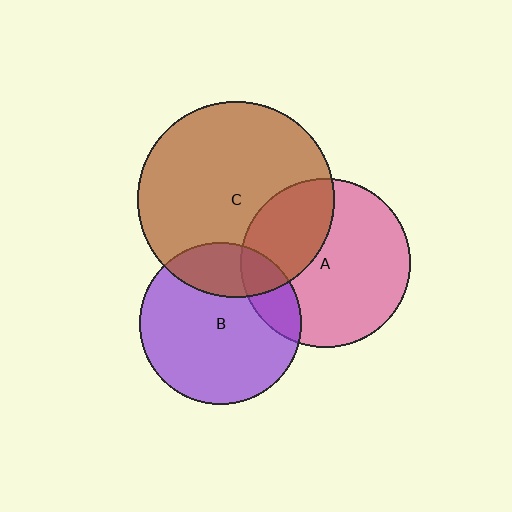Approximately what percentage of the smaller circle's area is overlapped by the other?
Approximately 35%.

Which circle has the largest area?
Circle C (brown).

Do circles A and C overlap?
Yes.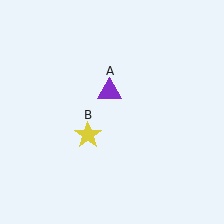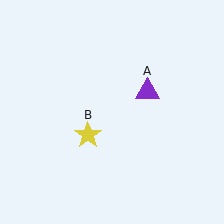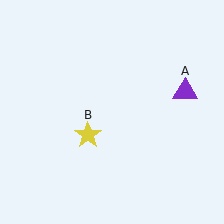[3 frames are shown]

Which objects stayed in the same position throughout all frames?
Yellow star (object B) remained stationary.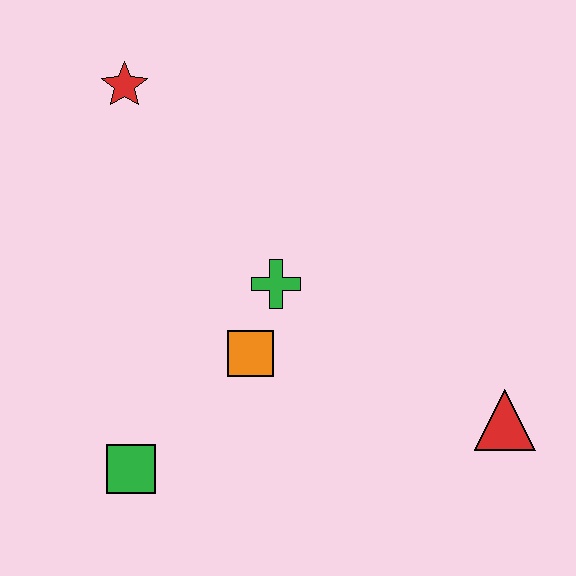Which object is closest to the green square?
The orange square is closest to the green square.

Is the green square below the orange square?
Yes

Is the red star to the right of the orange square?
No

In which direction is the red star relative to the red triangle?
The red star is to the left of the red triangle.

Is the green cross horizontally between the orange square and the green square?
No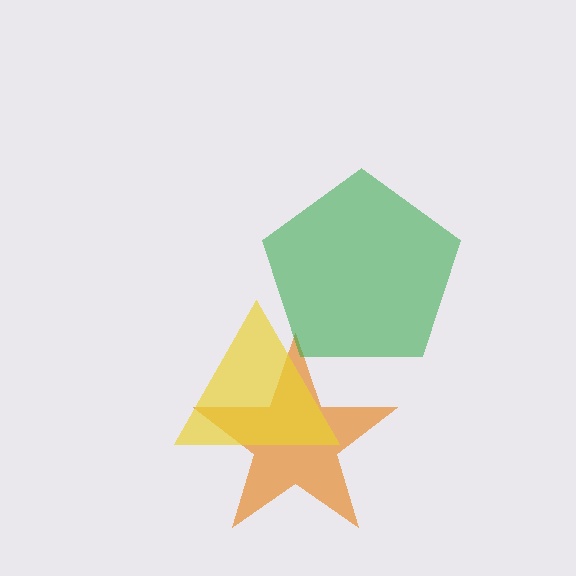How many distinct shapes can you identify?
There are 3 distinct shapes: an orange star, a green pentagon, a yellow triangle.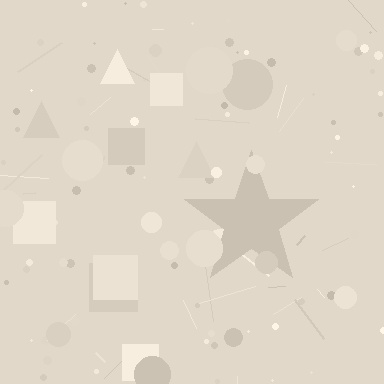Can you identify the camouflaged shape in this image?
The camouflaged shape is a star.